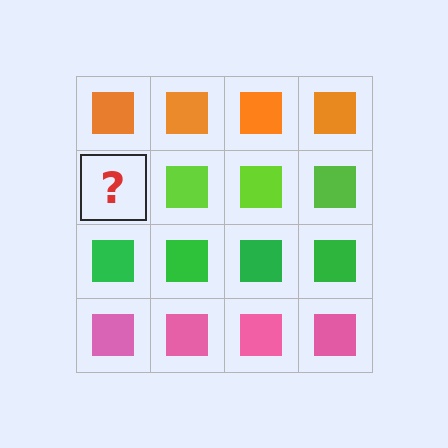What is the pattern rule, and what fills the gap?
The rule is that each row has a consistent color. The gap should be filled with a lime square.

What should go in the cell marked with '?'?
The missing cell should contain a lime square.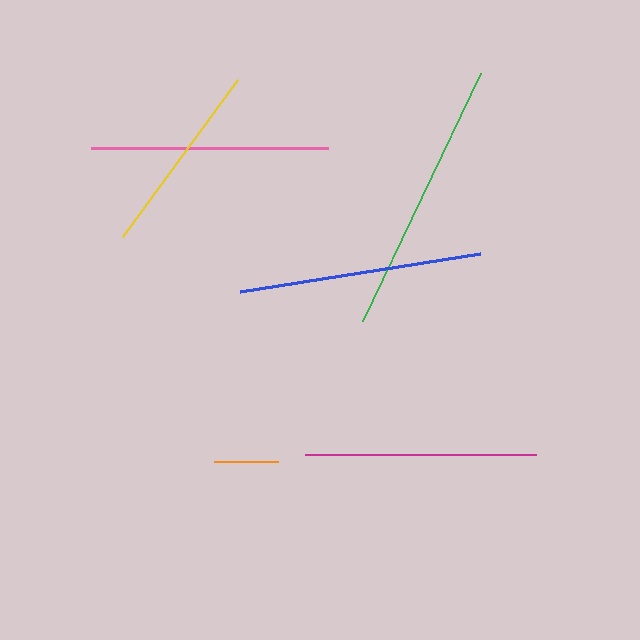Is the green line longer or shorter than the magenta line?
The green line is longer than the magenta line.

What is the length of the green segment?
The green segment is approximately 275 pixels long.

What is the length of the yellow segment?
The yellow segment is approximately 194 pixels long.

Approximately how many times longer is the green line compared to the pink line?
The green line is approximately 1.2 times the length of the pink line.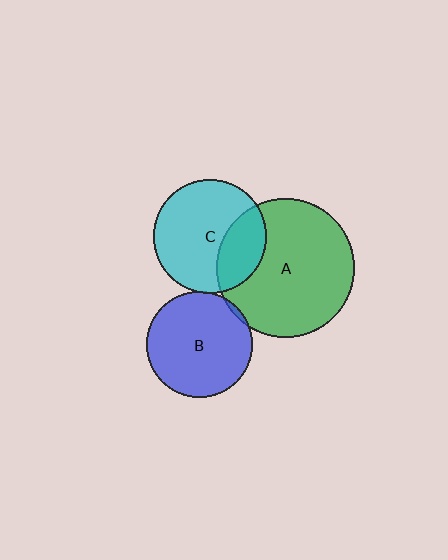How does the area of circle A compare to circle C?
Approximately 1.5 times.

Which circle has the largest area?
Circle A (green).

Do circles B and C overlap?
Yes.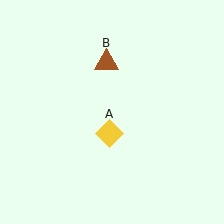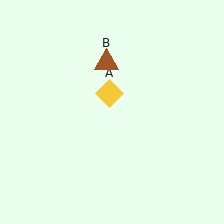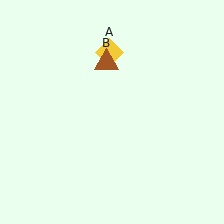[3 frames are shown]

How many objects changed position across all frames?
1 object changed position: yellow diamond (object A).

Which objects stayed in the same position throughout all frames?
Brown triangle (object B) remained stationary.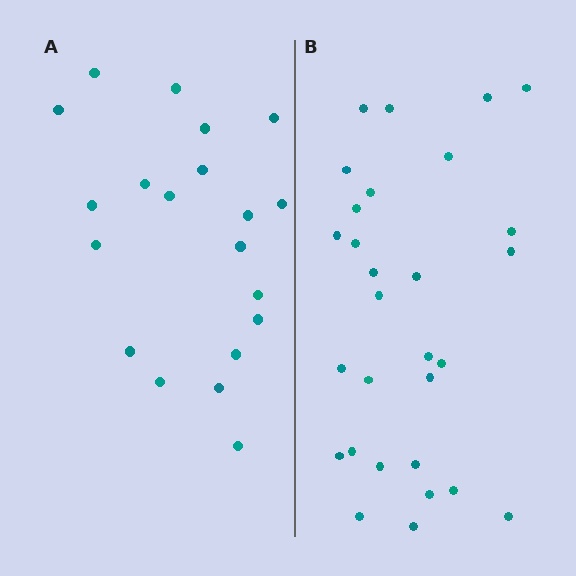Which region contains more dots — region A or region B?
Region B (the right region) has more dots.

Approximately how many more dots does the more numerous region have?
Region B has roughly 8 or so more dots than region A.